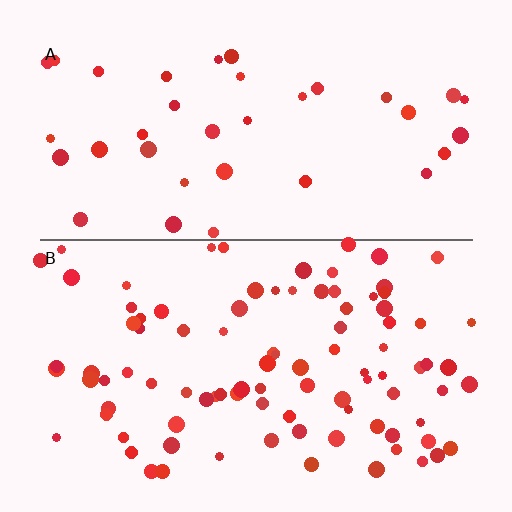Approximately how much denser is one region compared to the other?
Approximately 2.6× — region B over region A.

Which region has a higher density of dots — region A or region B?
B (the bottom).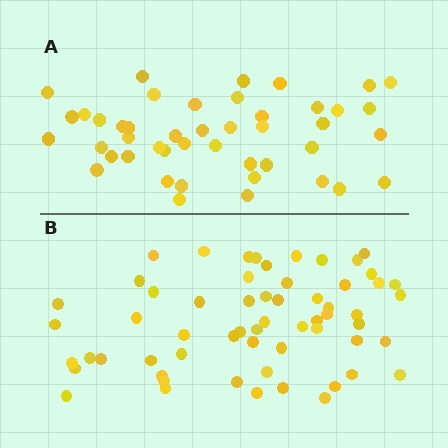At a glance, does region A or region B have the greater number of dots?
Region B (the bottom region) has more dots.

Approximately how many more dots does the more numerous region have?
Region B has approximately 15 more dots than region A.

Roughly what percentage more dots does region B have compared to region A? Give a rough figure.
About 35% more.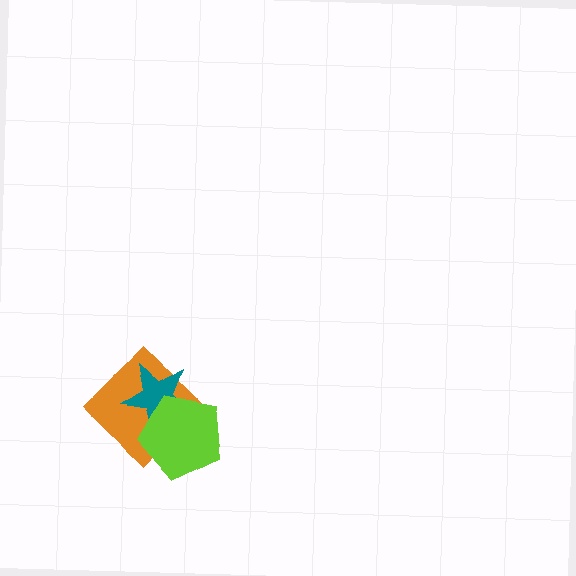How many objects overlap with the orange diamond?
2 objects overlap with the orange diamond.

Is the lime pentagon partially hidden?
No, no other shape covers it.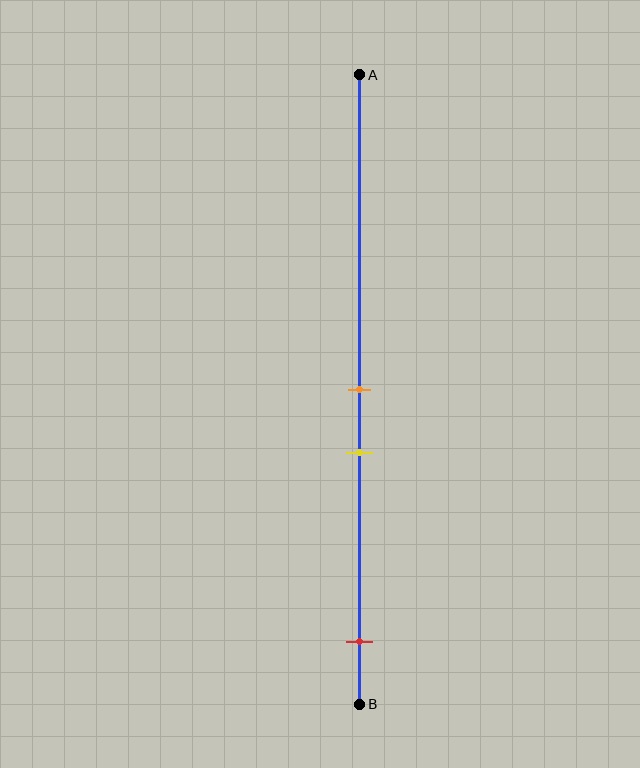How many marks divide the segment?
There are 3 marks dividing the segment.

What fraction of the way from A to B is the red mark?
The red mark is approximately 90% (0.9) of the way from A to B.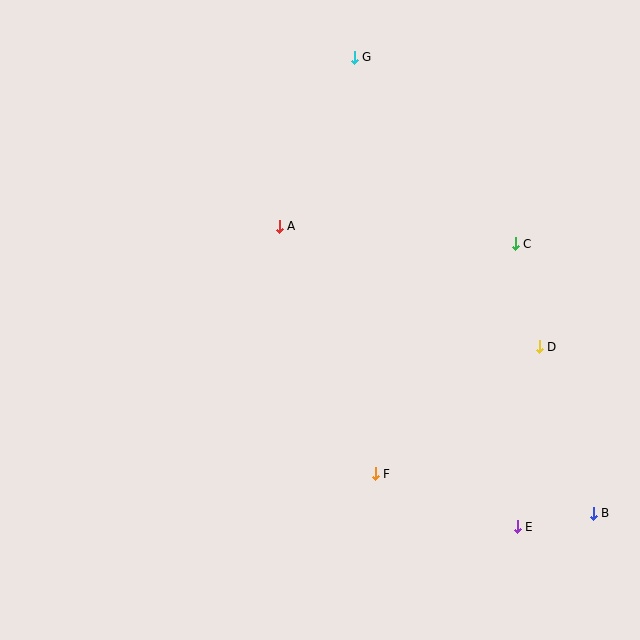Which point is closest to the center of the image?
Point A at (279, 226) is closest to the center.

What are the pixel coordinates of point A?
Point A is at (279, 226).